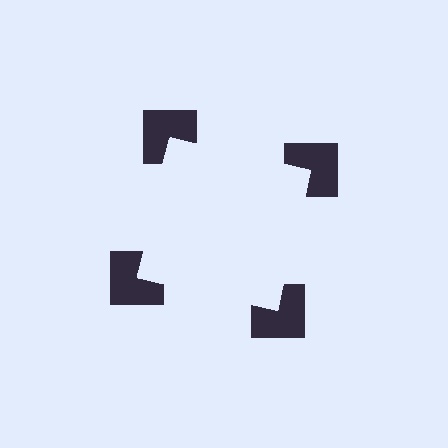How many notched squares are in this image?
There are 4 — one at each vertex of the illusory square.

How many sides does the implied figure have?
4 sides.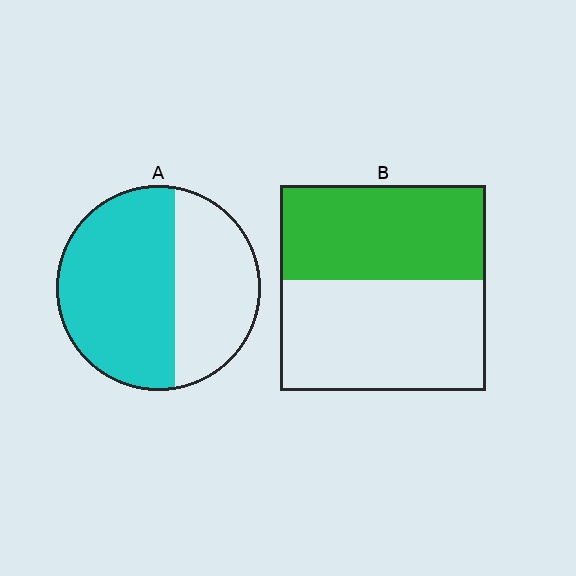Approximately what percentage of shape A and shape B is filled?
A is approximately 60% and B is approximately 45%.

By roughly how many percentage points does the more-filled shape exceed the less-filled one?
By roughly 15 percentage points (A over B).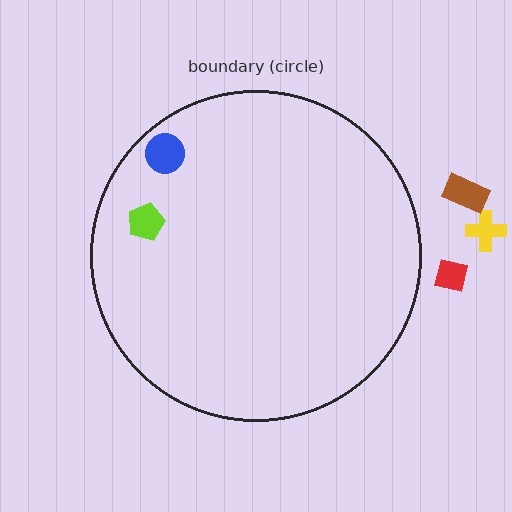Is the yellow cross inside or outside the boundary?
Outside.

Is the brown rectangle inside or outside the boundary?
Outside.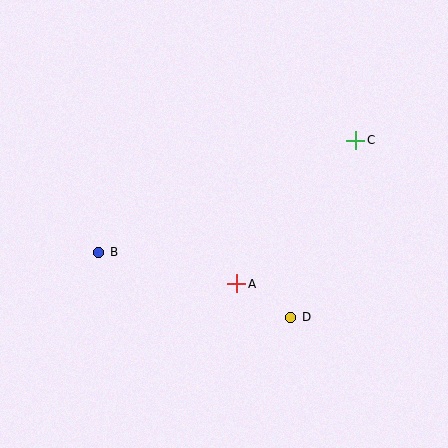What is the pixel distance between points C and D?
The distance between C and D is 189 pixels.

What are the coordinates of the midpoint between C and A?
The midpoint between C and A is at (296, 212).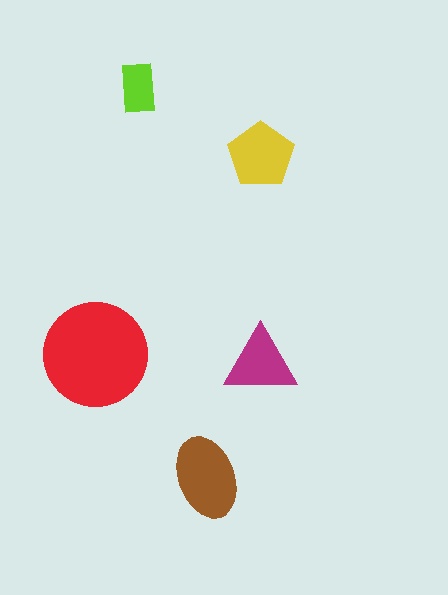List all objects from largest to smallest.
The red circle, the brown ellipse, the yellow pentagon, the magenta triangle, the lime rectangle.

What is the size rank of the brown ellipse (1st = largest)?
2nd.